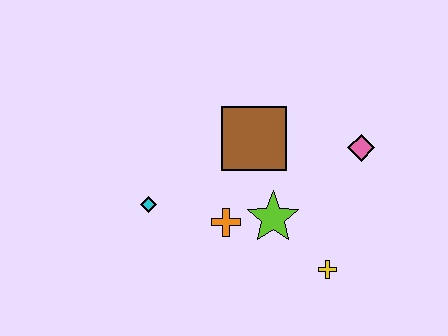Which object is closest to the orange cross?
The lime star is closest to the orange cross.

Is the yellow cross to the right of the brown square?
Yes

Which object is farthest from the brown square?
The yellow cross is farthest from the brown square.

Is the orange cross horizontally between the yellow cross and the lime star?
No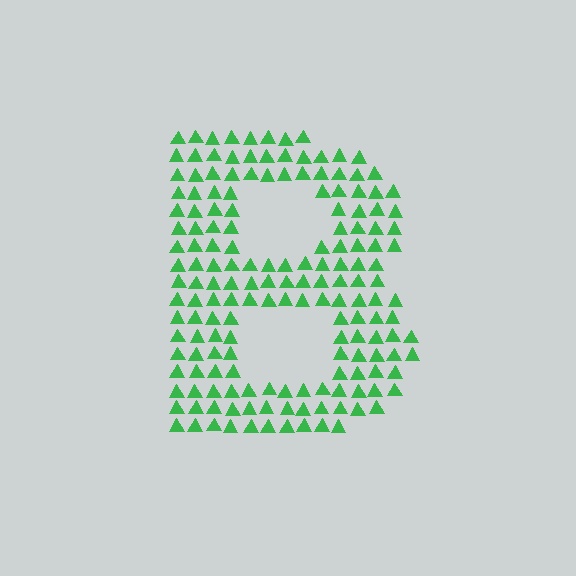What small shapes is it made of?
It is made of small triangles.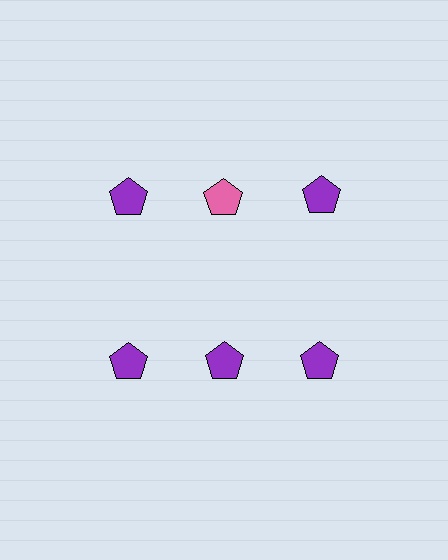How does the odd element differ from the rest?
It has a different color: pink instead of purple.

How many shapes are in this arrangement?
There are 6 shapes arranged in a grid pattern.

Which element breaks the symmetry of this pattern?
The pink pentagon in the top row, second from left column breaks the symmetry. All other shapes are purple pentagons.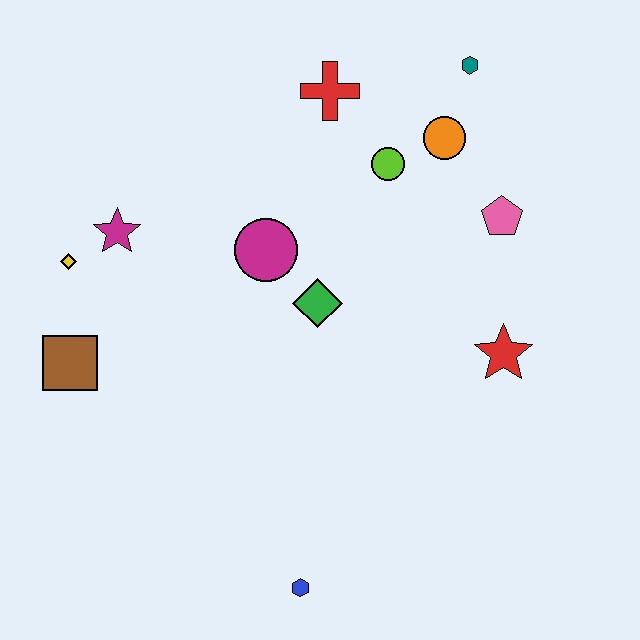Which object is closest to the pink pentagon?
The orange circle is closest to the pink pentagon.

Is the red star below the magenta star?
Yes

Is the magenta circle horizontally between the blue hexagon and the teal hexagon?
No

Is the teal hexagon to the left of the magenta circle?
No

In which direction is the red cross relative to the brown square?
The red cross is above the brown square.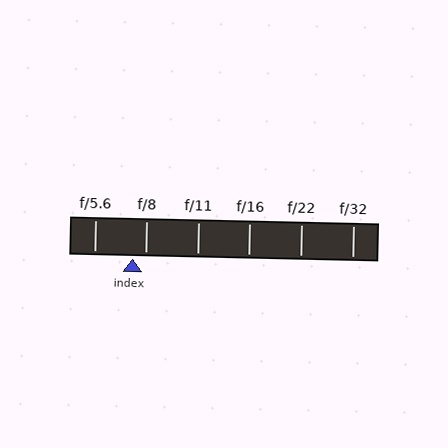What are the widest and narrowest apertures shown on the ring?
The widest aperture shown is f/5.6 and the narrowest is f/32.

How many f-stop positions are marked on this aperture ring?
There are 6 f-stop positions marked.